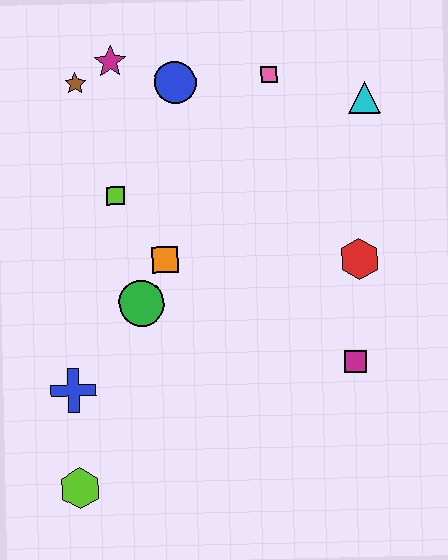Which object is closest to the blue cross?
The lime hexagon is closest to the blue cross.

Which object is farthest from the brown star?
The lime hexagon is farthest from the brown star.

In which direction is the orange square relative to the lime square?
The orange square is below the lime square.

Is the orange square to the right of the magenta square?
No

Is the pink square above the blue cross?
Yes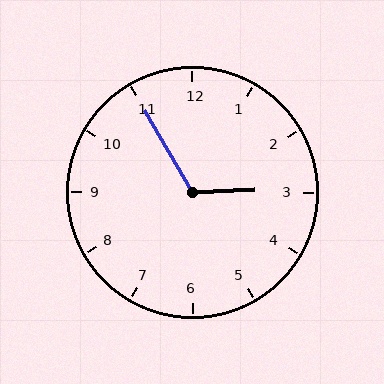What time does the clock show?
2:55.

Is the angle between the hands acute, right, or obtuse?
It is obtuse.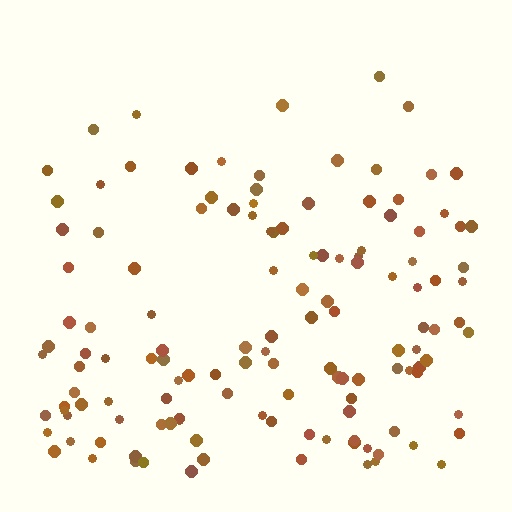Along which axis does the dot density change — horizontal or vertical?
Vertical.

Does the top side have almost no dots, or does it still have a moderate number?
Still a moderate number, just noticeably fewer than the bottom.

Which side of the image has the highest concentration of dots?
The bottom.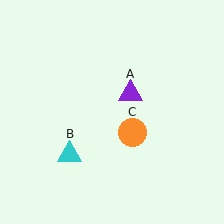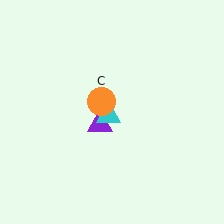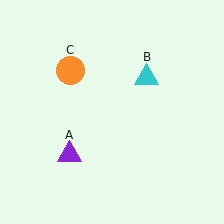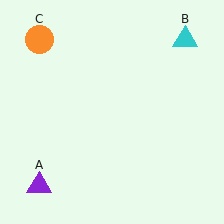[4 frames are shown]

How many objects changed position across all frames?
3 objects changed position: purple triangle (object A), cyan triangle (object B), orange circle (object C).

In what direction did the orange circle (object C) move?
The orange circle (object C) moved up and to the left.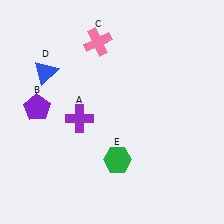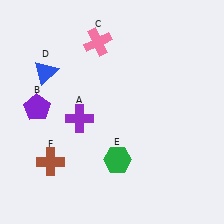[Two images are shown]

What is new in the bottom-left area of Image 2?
A brown cross (F) was added in the bottom-left area of Image 2.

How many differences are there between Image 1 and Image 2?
There is 1 difference between the two images.